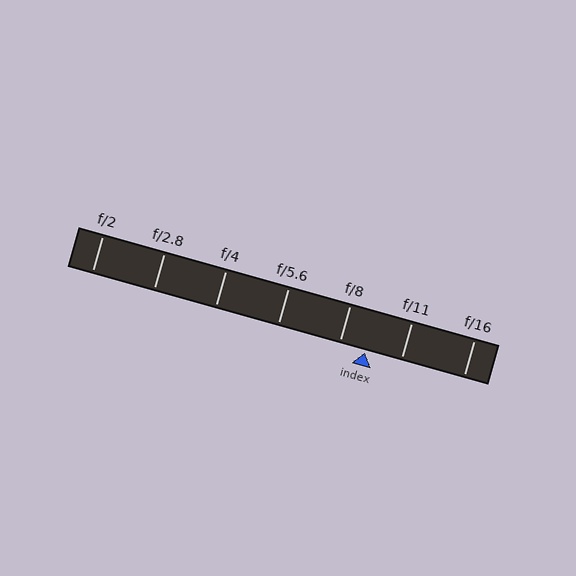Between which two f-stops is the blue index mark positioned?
The index mark is between f/8 and f/11.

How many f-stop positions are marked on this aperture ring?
There are 7 f-stop positions marked.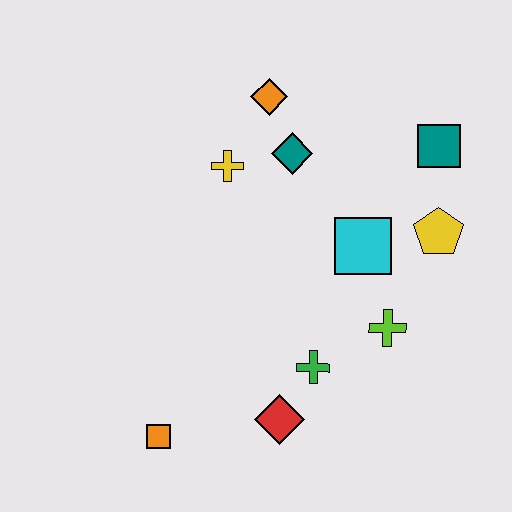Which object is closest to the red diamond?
The green cross is closest to the red diamond.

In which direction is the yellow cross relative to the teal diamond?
The yellow cross is to the left of the teal diamond.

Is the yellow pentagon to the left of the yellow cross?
No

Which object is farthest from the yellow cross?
The orange square is farthest from the yellow cross.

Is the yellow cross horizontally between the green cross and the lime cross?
No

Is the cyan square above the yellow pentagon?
No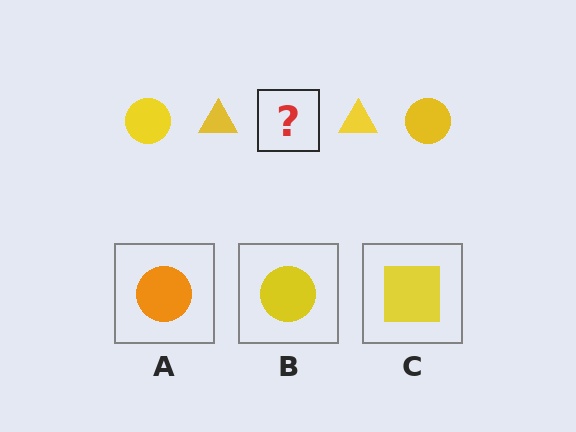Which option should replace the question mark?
Option B.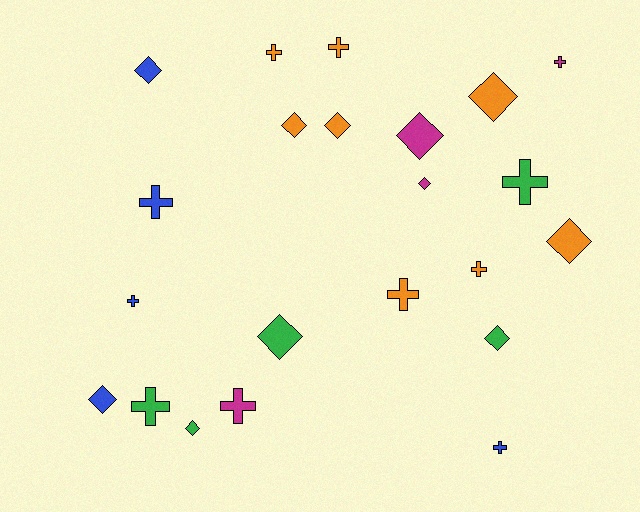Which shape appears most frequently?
Diamond, with 11 objects.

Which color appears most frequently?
Orange, with 8 objects.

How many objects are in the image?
There are 22 objects.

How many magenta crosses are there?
There are 2 magenta crosses.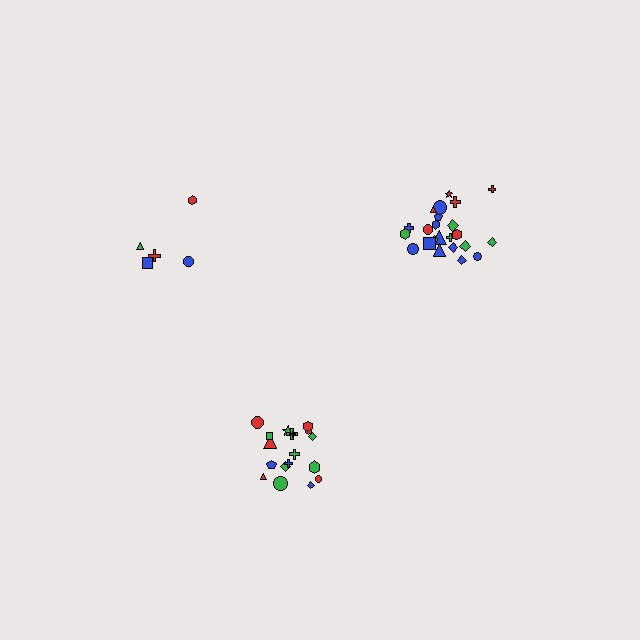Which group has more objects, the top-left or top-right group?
The top-right group.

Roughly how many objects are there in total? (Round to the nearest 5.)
Roughly 50 objects in total.